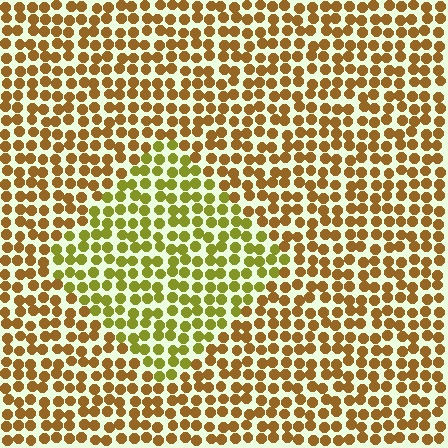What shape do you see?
I see a diamond.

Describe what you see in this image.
The image is filled with small brown elements in a uniform arrangement. A diamond-shaped region is visible where the elements are tinted to a slightly different hue, forming a subtle color boundary.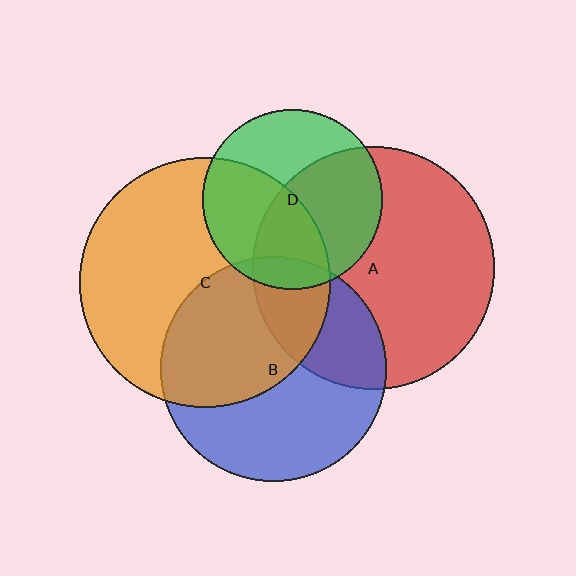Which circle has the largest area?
Circle C (orange).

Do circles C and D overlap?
Yes.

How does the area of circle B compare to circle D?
Approximately 1.6 times.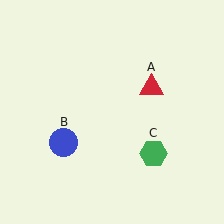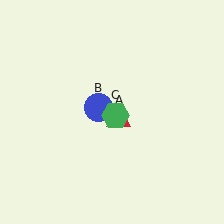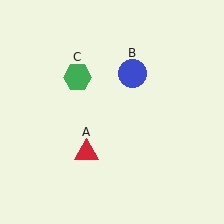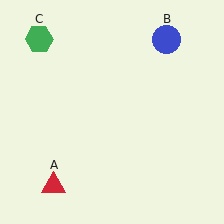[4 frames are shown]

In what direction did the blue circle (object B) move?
The blue circle (object B) moved up and to the right.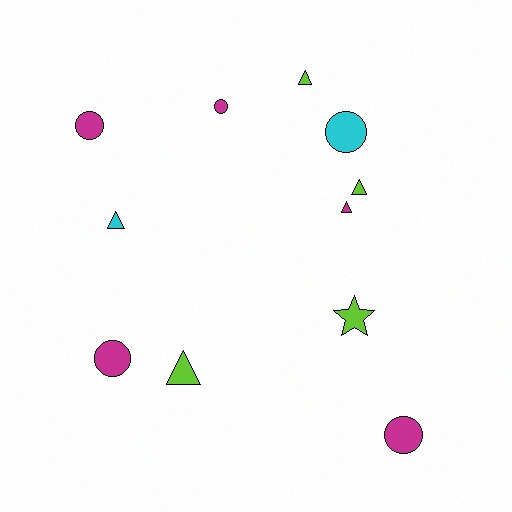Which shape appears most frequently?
Circle, with 5 objects.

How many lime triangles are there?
There are 3 lime triangles.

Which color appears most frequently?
Magenta, with 5 objects.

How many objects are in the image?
There are 11 objects.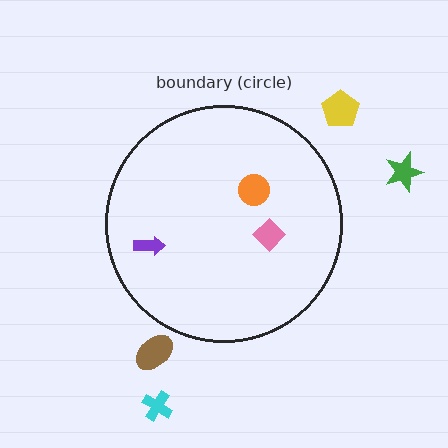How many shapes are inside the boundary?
3 inside, 4 outside.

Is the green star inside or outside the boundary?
Outside.